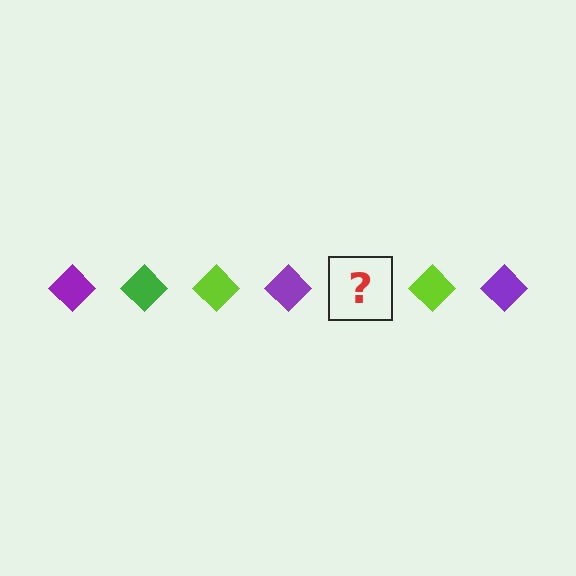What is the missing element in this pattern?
The missing element is a green diamond.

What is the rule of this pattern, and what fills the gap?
The rule is that the pattern cycles through purple, green, lime diamonds. The gap should be filled with a green diamond.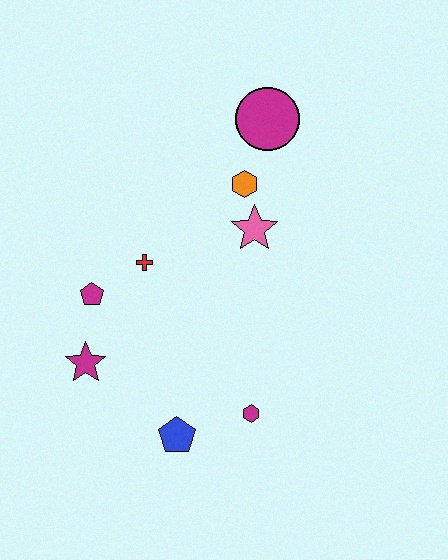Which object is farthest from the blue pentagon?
The magenta circle is farthest from the blue pentagon.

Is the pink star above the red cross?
Yes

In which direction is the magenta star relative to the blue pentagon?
The magenta star is to the left of the blue pentagon.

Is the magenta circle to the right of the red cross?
Yes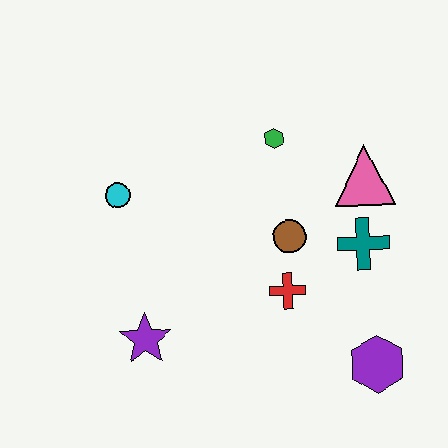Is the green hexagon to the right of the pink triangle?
No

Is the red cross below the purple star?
No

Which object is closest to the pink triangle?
The teal cross is closest to the pink triangle.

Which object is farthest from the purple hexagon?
The cyan circle is farthest from the purple hexagon.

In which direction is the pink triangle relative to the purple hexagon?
The pink triangle is above the purple hexagon.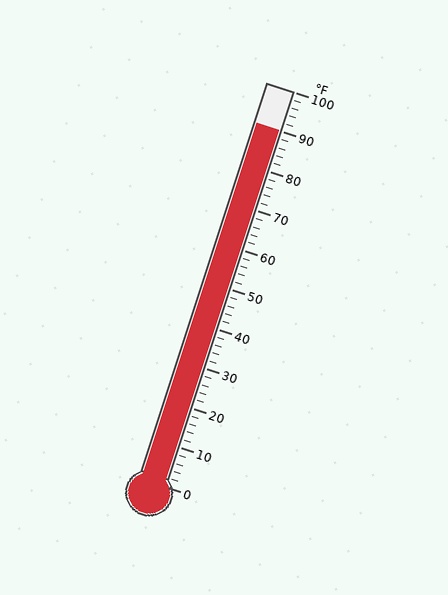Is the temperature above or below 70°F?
The temperature is above 70°F.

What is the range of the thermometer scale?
The thermometer scale ranges from 0°F to 100°F.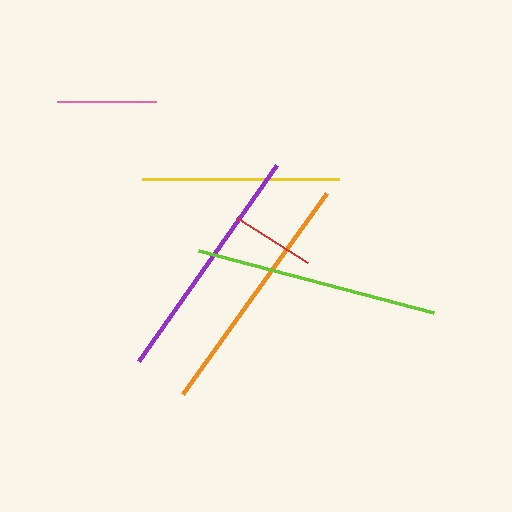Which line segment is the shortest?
The red line is the shortest at approximately 84 pixels.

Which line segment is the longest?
The orange line is the longest at approximately 247 pixels.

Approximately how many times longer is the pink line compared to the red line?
The pink line is approximately 1.2 times the length of the red line.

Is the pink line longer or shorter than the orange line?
The orange line is longer than the pink line.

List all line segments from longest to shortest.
From longest to shortest: orange, lime, purple, yellow, pink, red.